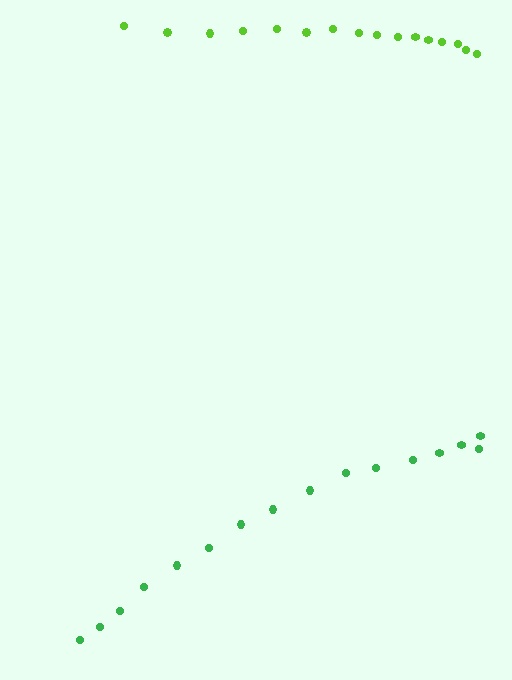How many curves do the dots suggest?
There are 2 distinct paths.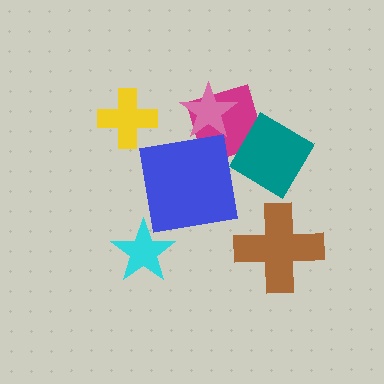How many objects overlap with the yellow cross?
0 objects overlap with the yellow cross.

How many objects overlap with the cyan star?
0 objects overlap with the cyan star.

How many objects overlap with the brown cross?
0 objects overlap with the brown cross.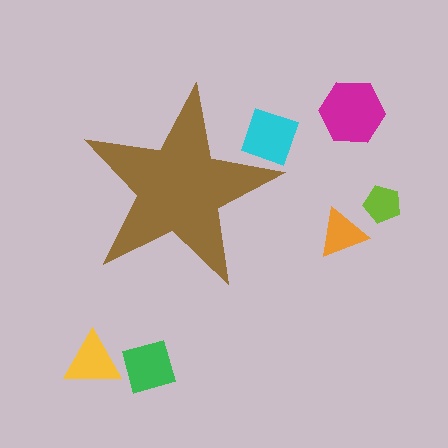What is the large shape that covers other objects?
A brown star.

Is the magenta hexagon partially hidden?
No, the magenta hexagon is fully visible.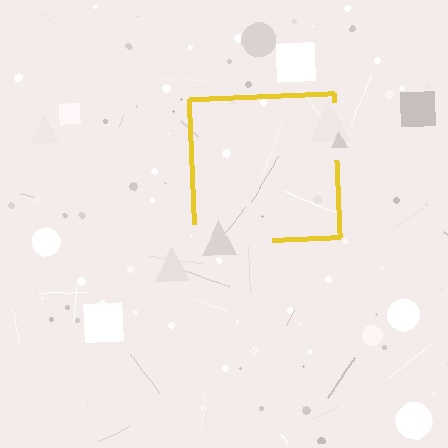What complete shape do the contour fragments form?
The contour fragments form a square.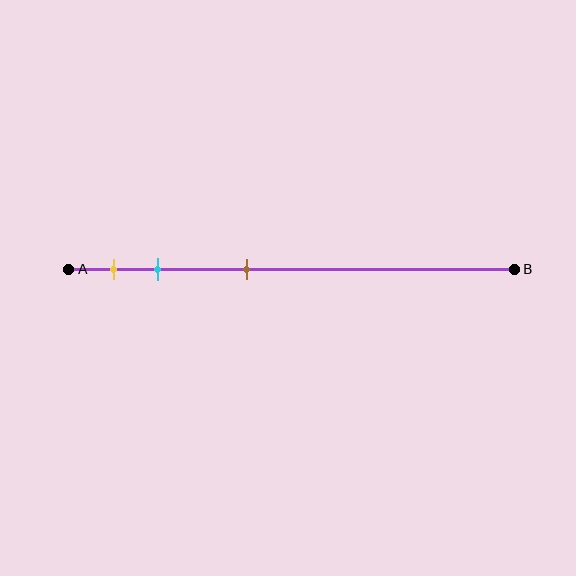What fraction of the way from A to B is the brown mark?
The brown mark is approximately 40% (0.4) of the way from A to B.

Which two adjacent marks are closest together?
The yellow and cyan marks are the closest adjacent pair.